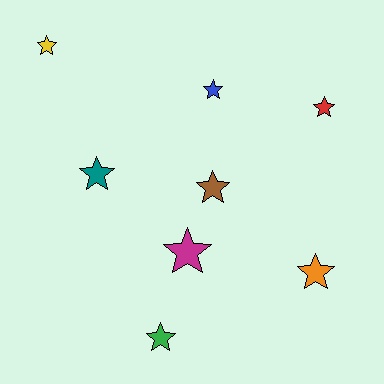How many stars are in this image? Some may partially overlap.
There are 8 stars.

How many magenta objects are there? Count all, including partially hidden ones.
There is 1 magenta object.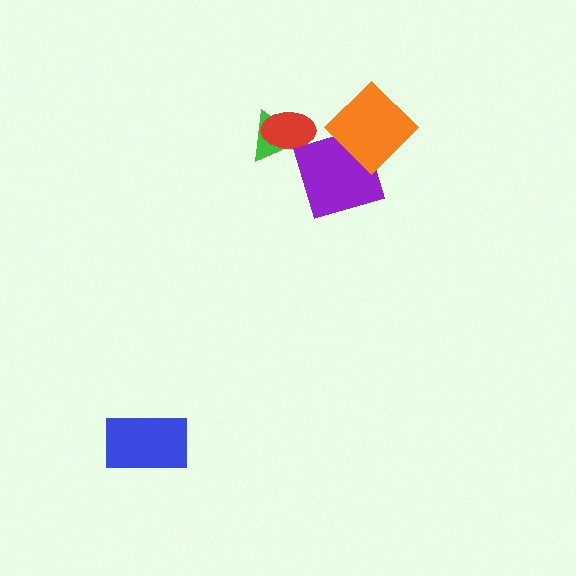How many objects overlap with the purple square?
1 object overlaps with the purple square.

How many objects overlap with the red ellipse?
1 object overlaps with the red ellipse.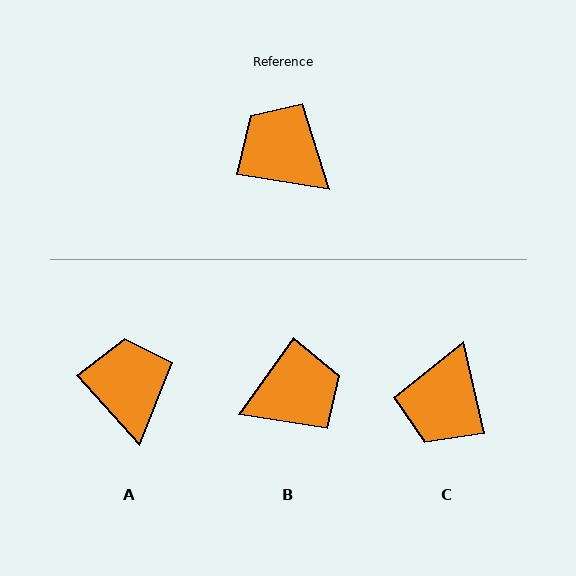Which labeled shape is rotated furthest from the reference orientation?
B, about 116 degrees away.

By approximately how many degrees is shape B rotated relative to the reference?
Approximately 116 degrees clockwise.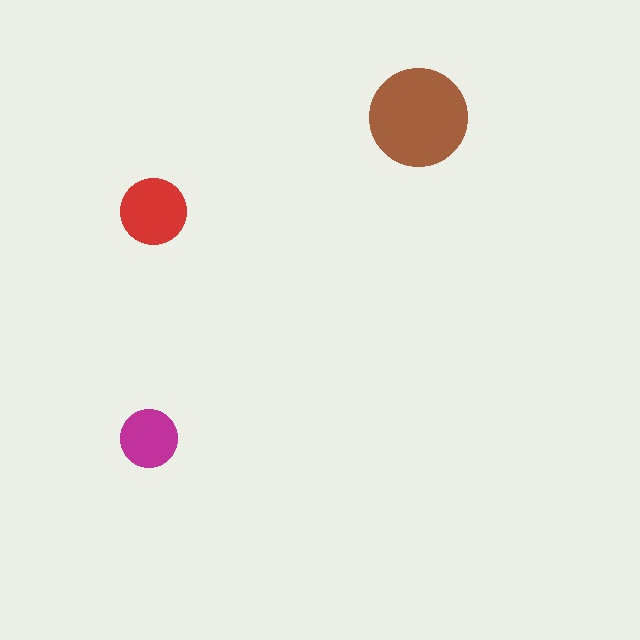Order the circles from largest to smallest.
the brown one, the red one, the magenta one.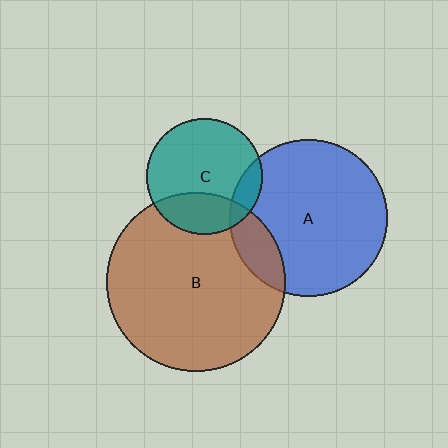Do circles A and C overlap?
Yes.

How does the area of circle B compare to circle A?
Approximately 1.3 times.